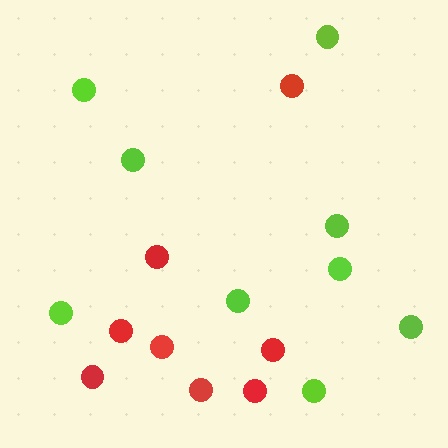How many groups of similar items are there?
There are 2 groups: one group of red circles (8) and one group of lime circles (9).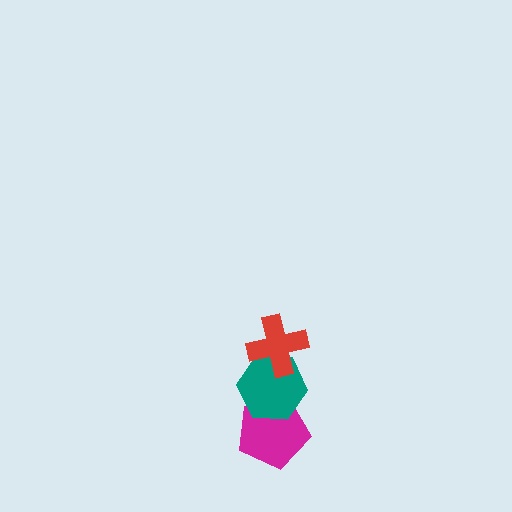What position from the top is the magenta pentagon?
The magenta pentagon is 3rd from the top.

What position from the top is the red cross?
The red cross is 1st from the top.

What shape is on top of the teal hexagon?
The red cross is on top of the teal hexagon.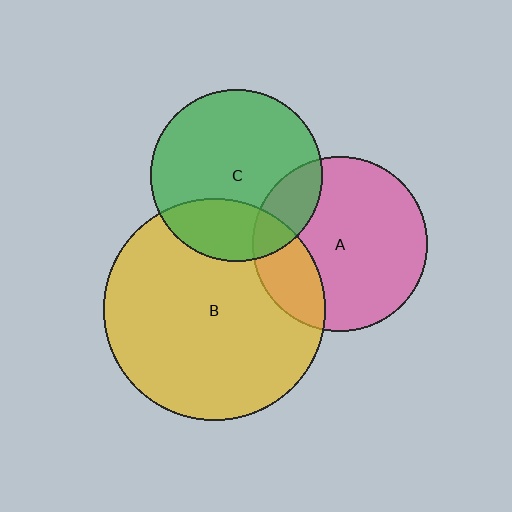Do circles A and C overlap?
Yes.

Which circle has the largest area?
Circle B (yellow).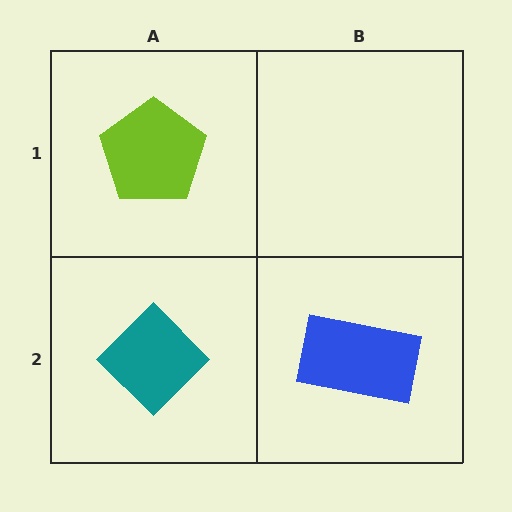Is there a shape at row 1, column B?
No, that cell is empty.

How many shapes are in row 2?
2 shapes.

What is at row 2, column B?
A blue rectangle.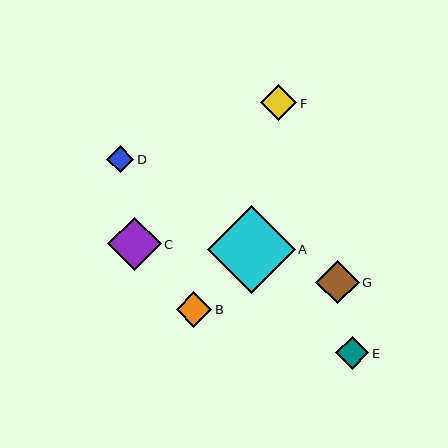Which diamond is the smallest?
Diamond D is the smallest with a size of approximately 27 pixels.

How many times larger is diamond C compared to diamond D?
Diamond C is approximately 1.9 times the size of diamond D.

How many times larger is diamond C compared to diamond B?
Diamond C is approximately 1.5 times the size of diamond B.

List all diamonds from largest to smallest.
From largest to smallest: A, C, G, F, B, E, D.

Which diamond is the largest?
Diamond A is the largest with a size of approximately 88 pixels.